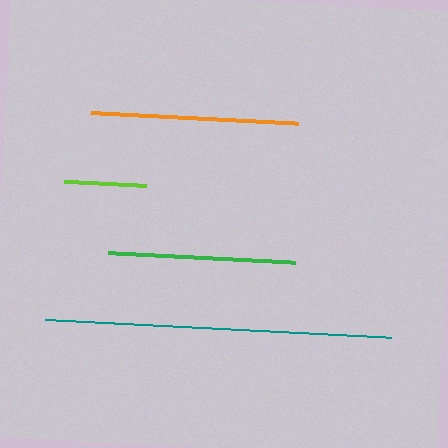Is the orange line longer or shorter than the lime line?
The orange line is longer than the lime line.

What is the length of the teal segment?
The teal segment is approximately 347 pixels long.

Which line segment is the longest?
The teal line is the longest at approximately 347 pixels.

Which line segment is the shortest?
The lime line is the shortest at approximately 82 pixels.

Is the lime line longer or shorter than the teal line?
The teal line is longer than the lime line.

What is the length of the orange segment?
The orange segment is approximately 208 pixels long.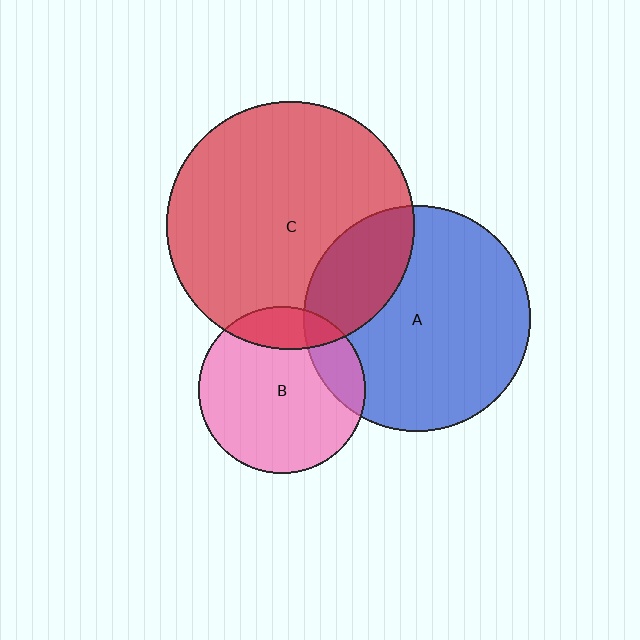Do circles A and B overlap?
Yes.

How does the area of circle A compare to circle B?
Approximately 1.8 times.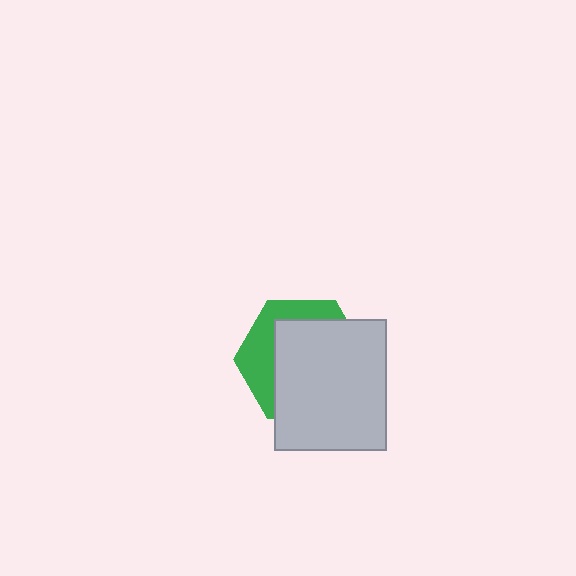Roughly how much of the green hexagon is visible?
A small part of it is visible (roughly 34%).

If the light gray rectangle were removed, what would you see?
You would see the complete green hexagon.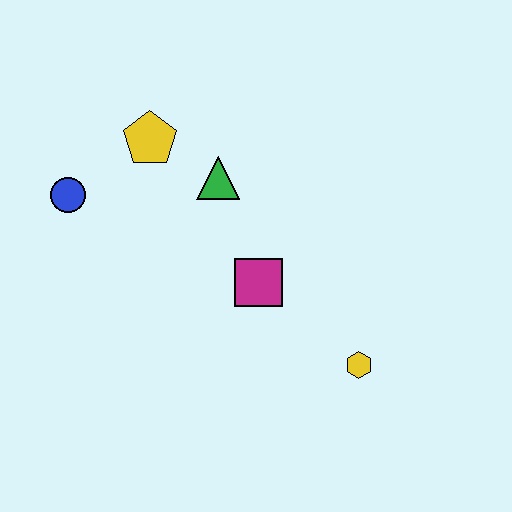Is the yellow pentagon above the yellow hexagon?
Yes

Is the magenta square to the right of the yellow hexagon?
No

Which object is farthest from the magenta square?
The blue circle is farthest from the magenta square.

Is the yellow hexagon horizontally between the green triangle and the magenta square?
No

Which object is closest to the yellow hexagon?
The magenta square is closest to the yellow hexagon.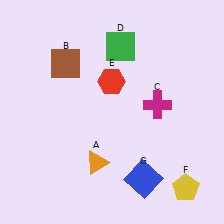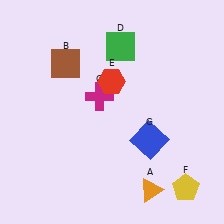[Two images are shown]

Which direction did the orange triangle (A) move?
The orange triangle (A) moved right.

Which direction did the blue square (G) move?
The blue square (G) moved up.